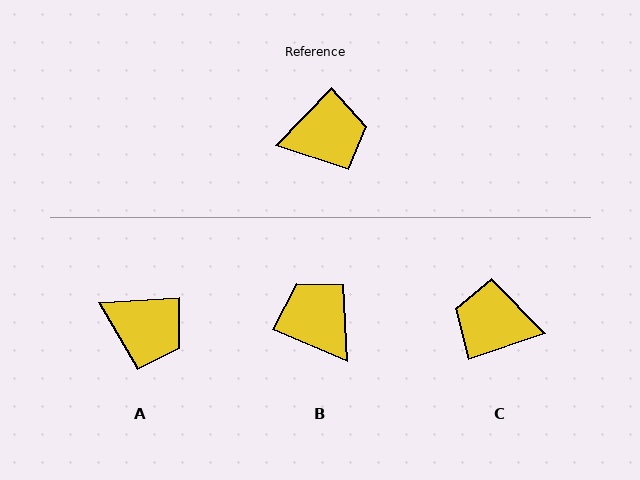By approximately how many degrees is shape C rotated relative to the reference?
Approximately 152 degrees counter-clockwise.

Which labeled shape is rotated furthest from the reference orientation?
C, about 152 degrees away.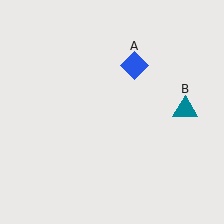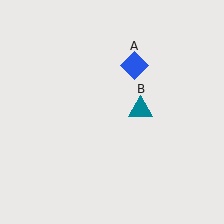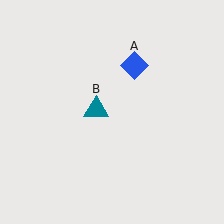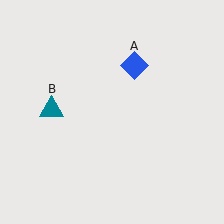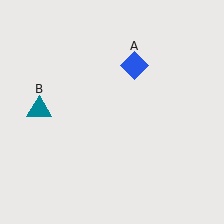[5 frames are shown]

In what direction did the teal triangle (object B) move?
The teal triangle (object B) moved left.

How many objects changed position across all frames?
1 object changed position: teal triangle (object B).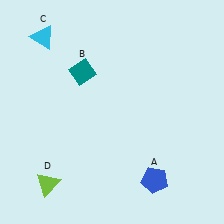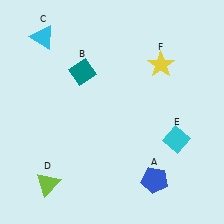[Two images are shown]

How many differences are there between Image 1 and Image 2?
There are 2 differences between the two images.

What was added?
A cyan diamond (E), a yellow star (F) were added in Image 2.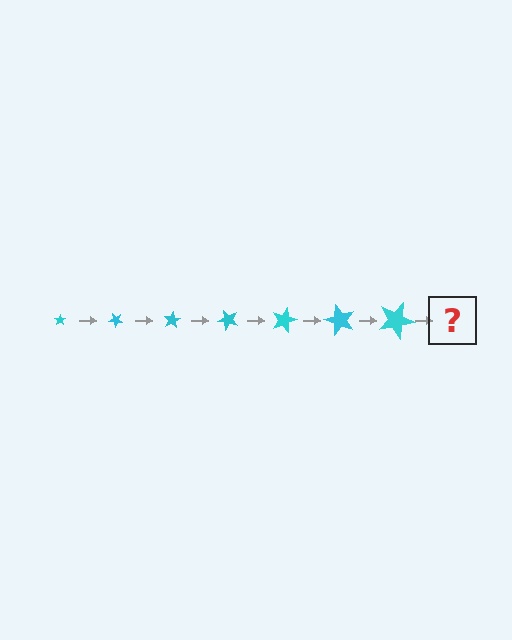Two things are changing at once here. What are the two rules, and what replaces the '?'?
The two rules are that the star grows larger each step and it rotates 40 degrees each step. The '?' should be a star, larger than the previous one and rotated 280 degrees from the start.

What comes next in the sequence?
The next element should be a star, larger than the previous one and rotated 280 degrees from the start.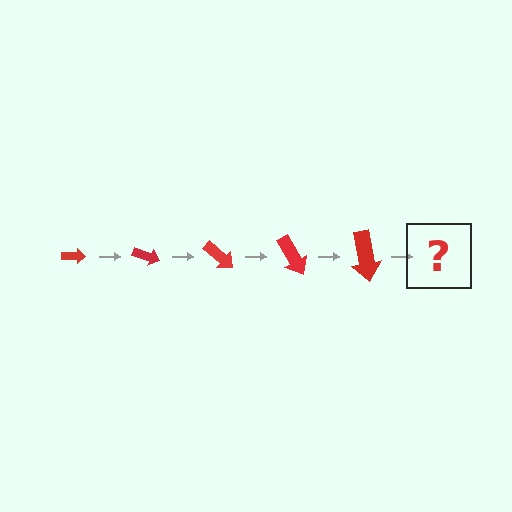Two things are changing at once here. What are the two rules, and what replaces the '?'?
The two rules are that the arrow grows larger each step and it rotates 20 degrees each step. The '?' should be an arrow, larger than the previous one and rotated 100 degrees from the start.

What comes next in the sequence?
The next element should be an arrow, larger than the previous one and rotated 100 degrees from the start.